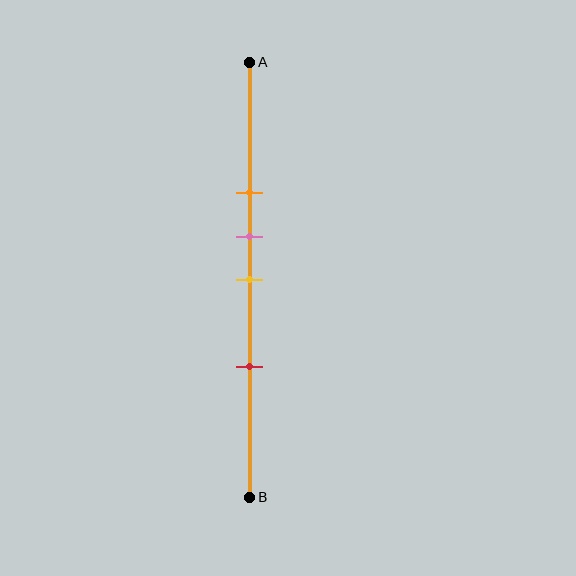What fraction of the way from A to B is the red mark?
The red mark is approximately 70% (0.7) of the way from A to B.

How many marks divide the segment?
There are 4 marks dividing the segment.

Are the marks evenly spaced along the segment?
No, the marks are not evenly spaced.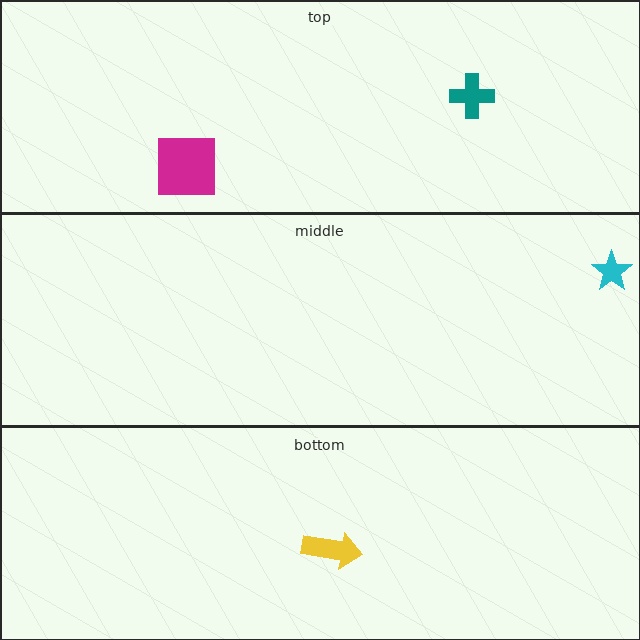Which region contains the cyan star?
The middle region.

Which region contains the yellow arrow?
The bottom region.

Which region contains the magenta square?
The top region.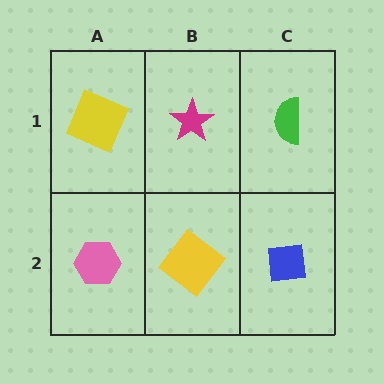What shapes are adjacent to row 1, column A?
A pink hexagon (row 2, column A), a magenta star (row 1, column B).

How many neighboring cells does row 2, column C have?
2.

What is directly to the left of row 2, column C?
A yellow diamond.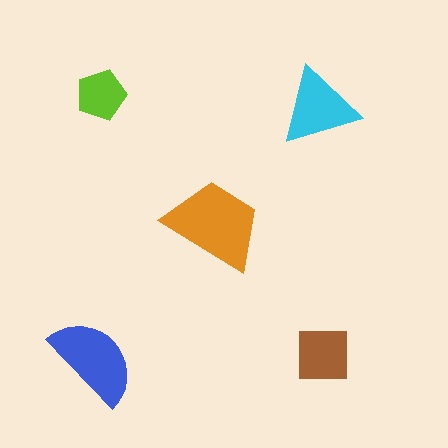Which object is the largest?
The orange trapezoid.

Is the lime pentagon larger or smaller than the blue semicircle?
Smaller.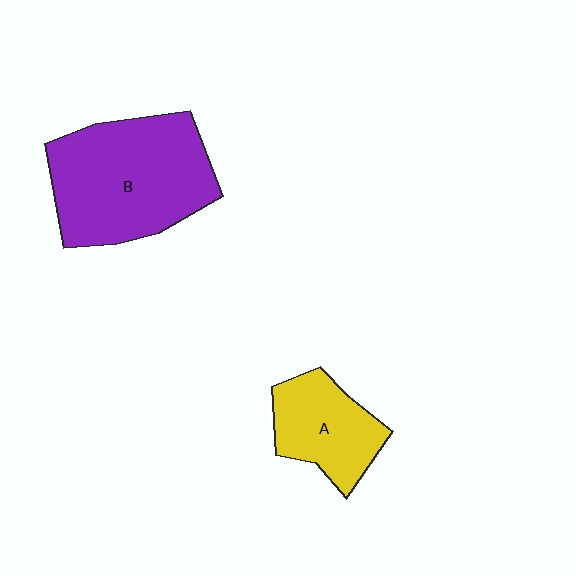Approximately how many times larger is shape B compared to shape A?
Approximately 1.9 times.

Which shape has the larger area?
Shape B (purple).